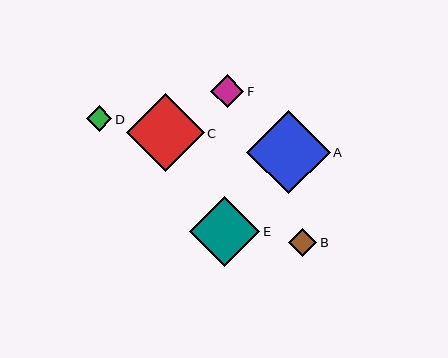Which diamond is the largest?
Diamond A is the largest with a size of approximately 84 pixels.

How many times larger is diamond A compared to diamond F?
Diamond A is approximately 2.6 times the size of diamond F.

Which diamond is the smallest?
Diamond D is the smallest with a size of approximately 26 pixels.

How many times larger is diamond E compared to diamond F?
Diamond E is approximately 2.1 times the size of diamond F.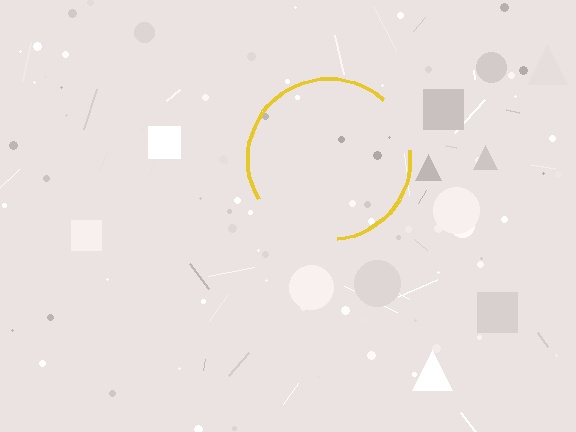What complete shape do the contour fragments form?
The contour fragments form a circle.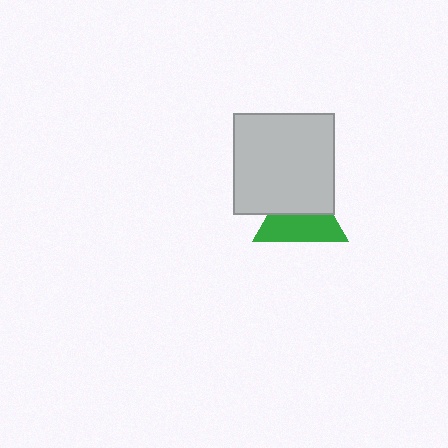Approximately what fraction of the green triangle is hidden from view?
Roughly 48% of the green triangle is hidden behind the light gray square.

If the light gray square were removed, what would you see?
You would see the complete green triangle.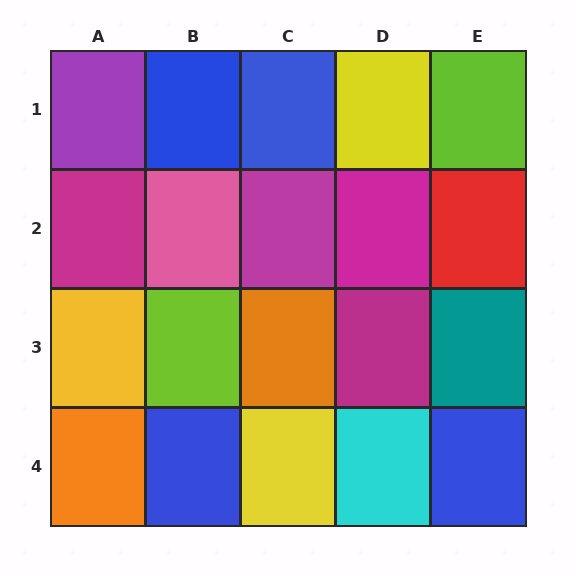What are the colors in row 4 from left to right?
Orange, blue, yellow, cyan, blue.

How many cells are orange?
2 cells are orange.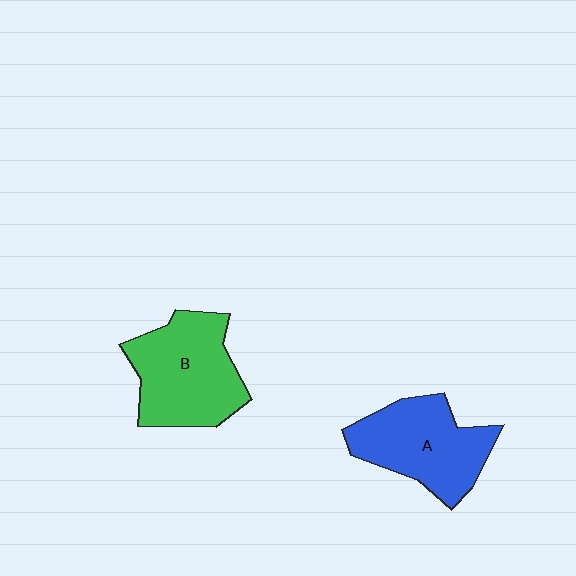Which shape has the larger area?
Shape B (green).